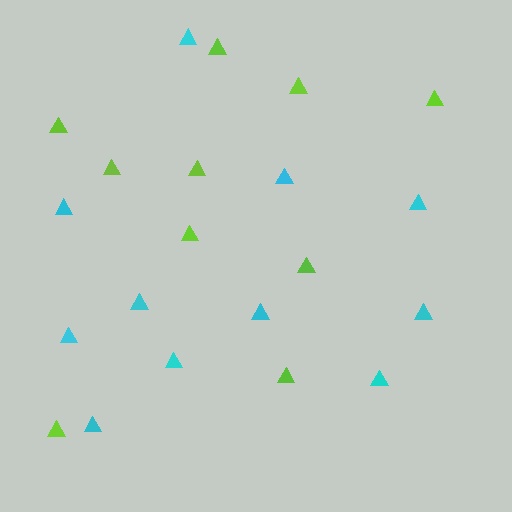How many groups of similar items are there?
There are 2 groups: one group of lime triangles (10) and one group of cyan triangles (11).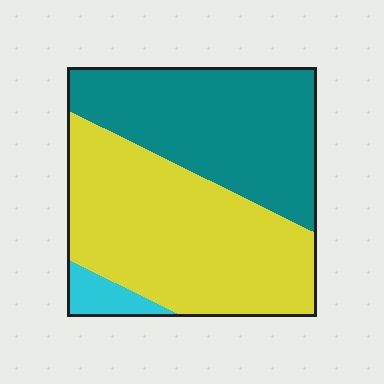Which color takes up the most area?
Yellow, at roughly 55%.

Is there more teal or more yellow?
Yellow.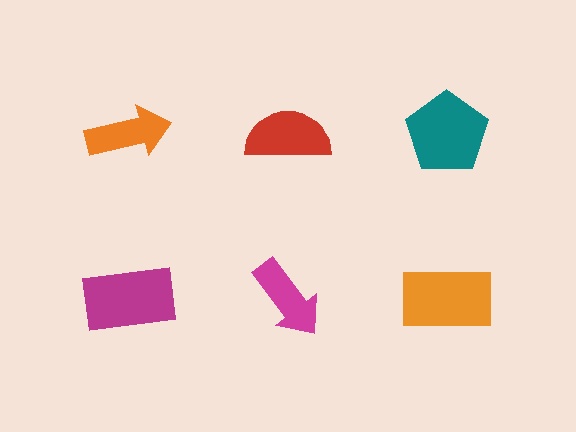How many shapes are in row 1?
3 shapes.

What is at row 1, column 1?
An orange arrow.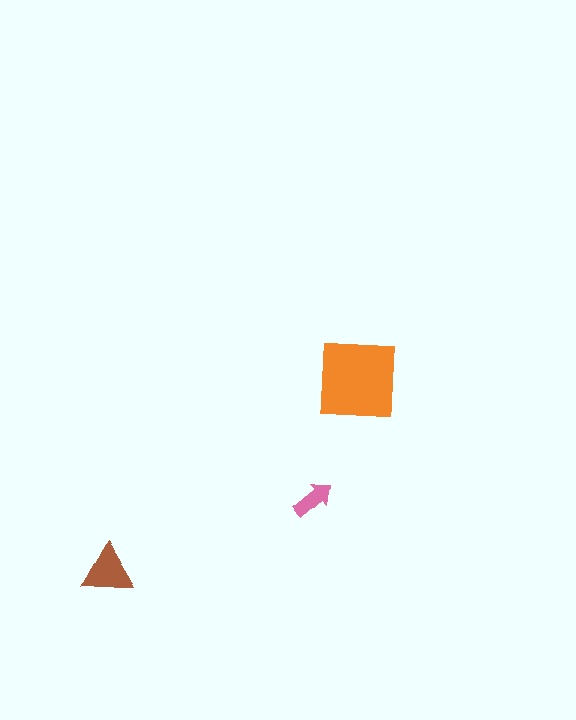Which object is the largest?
The orange square.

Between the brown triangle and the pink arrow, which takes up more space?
The brown triangle.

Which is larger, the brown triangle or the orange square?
The orange square.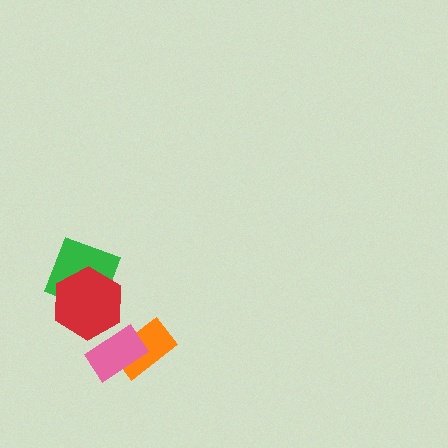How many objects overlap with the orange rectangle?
1 object overlaps with the orange rectangle.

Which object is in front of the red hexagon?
The pink rectangle is in front of the red hexagon.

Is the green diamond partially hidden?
Yes, it is partially covered by another shape.